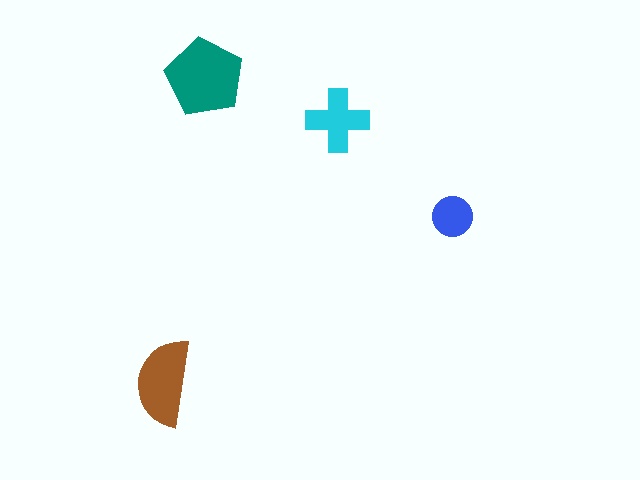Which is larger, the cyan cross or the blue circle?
The cyan cross.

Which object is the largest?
The teal pentagon.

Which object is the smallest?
The blue circle.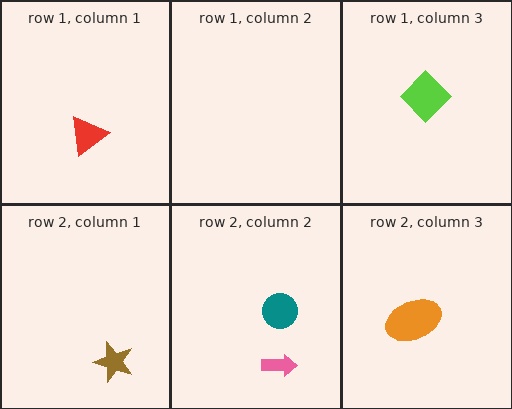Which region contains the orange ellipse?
The row 2, column 3 region.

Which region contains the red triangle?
The row 1, column 1 region.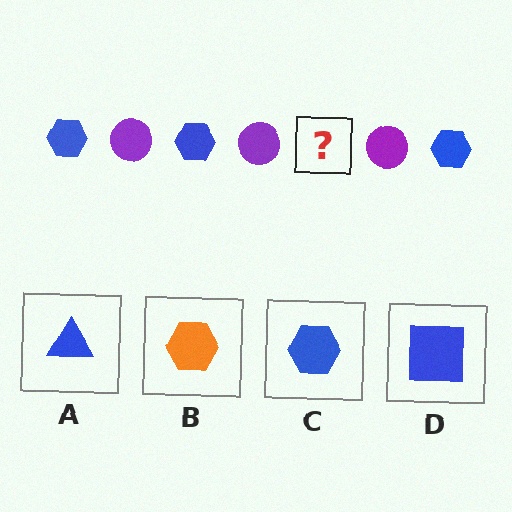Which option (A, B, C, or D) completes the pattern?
C.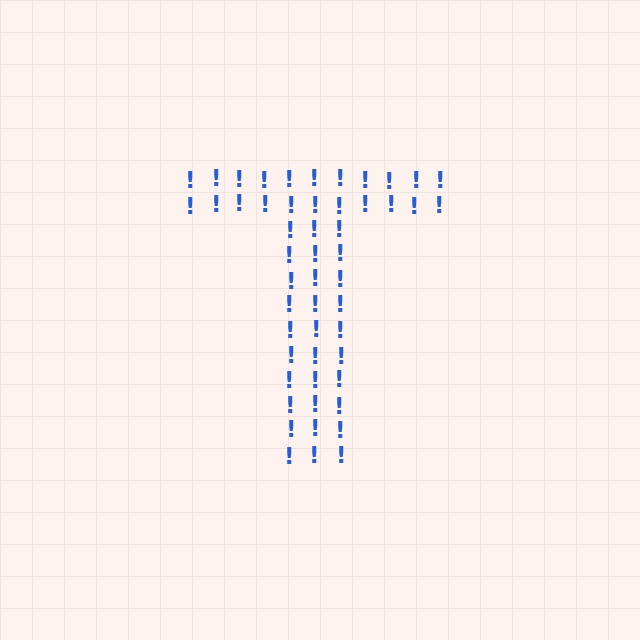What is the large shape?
The large shape is the letter T.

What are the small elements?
The small elements are exclamation marks.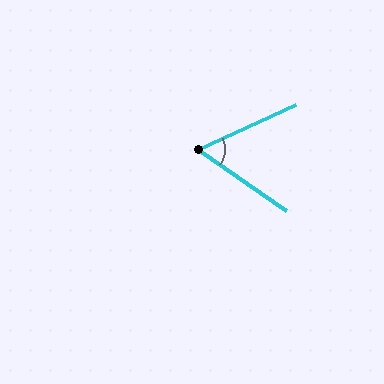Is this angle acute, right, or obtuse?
It is acute.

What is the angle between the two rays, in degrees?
Approximately 59 degrees.